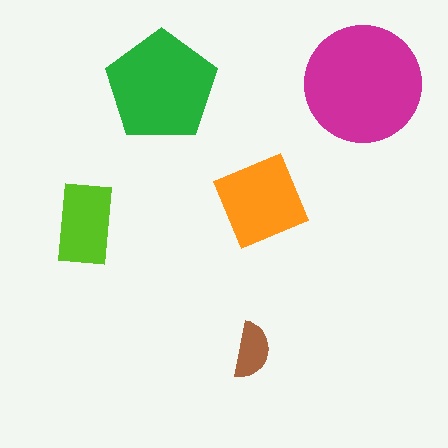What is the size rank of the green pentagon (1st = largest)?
2nd.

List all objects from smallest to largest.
The brown semicircle, the lime rectangle, the orange diamond, the green pentagon, the magenta circle.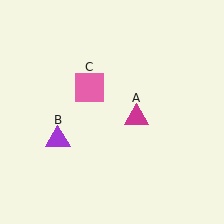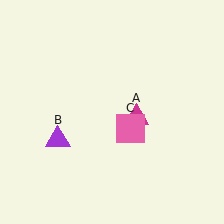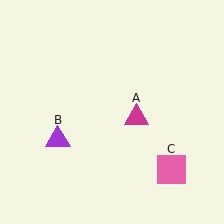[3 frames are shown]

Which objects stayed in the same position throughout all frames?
Magenta triangle (object A) and purple triangle (object B) remained stationary.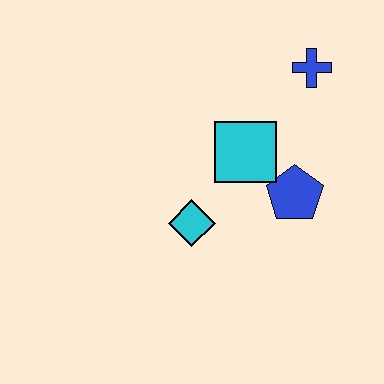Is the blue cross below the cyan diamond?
No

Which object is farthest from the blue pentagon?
The blue cross is farthest from the blue pentagon.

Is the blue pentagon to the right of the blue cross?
No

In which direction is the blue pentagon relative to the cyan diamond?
The blue pentagon is to the right of the cyan diamond.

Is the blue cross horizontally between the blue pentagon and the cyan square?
No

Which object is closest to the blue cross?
The cyan square is closest to the blue cross.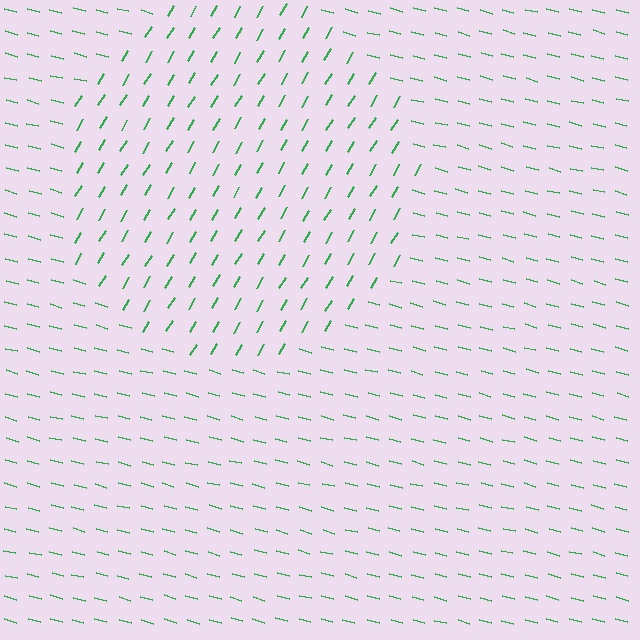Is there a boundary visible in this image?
Yes, there is a texture boundary formed by a change in line orientation.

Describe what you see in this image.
The image is filled with small green line segments. A circle region in the image has lines oriented differently from the surrounding lines, creating a visible texture boundary.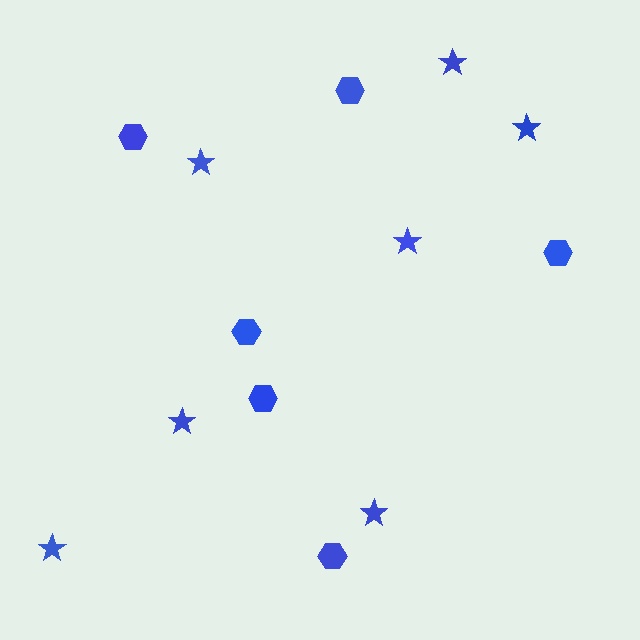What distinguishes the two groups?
There are 2 groups: one group of hexagons (6) and one group of stars (7).